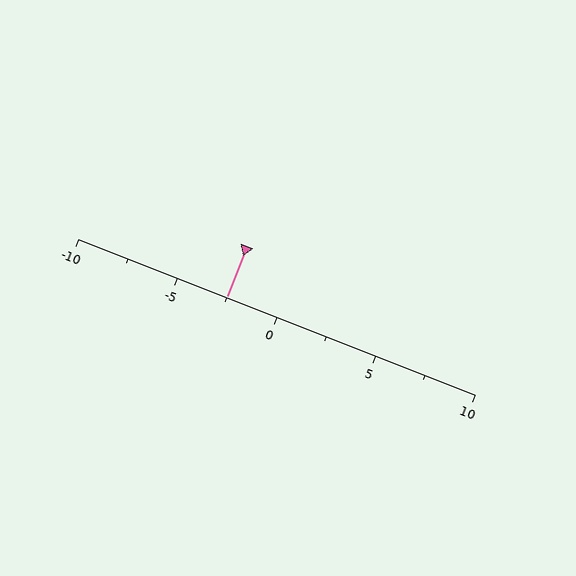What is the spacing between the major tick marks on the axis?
The major ticks are spaced 5 apart.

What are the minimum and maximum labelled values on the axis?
The axis runs from -10 to 10.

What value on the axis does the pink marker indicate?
The marker indicates approximately -2.5.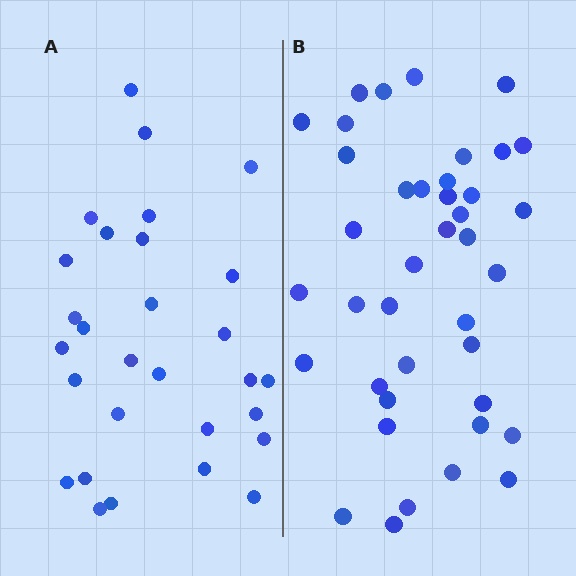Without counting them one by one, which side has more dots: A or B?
Region B (the right region) has more dots.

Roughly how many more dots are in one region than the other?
Region B has roughly 12 or so more dots than region A.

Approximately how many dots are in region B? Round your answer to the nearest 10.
About 40 dots.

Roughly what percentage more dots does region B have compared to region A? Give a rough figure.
About 40% more.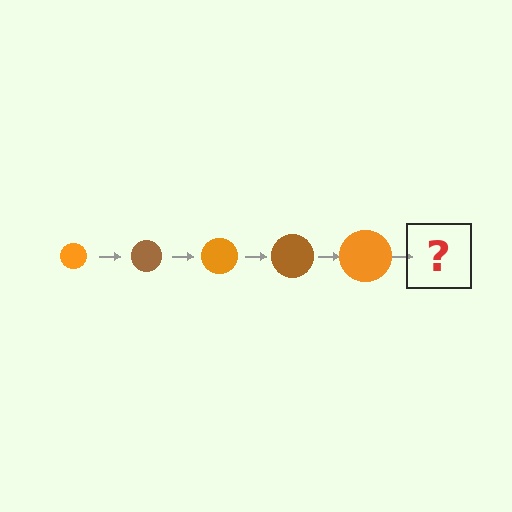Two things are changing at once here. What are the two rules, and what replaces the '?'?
The two rules are that the circle grows larger each step and the color cycles through orange and brown. The '?' should be a brown circle, larger than the previous one.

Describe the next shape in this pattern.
It should be a brown circle, larger than the previous one.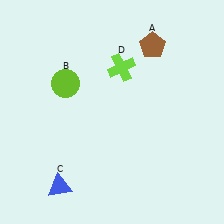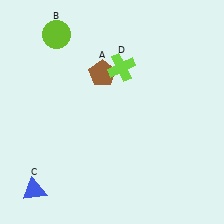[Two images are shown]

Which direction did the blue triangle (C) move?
The blue triangle (C) moved left.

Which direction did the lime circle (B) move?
The lime circle (B) moved up.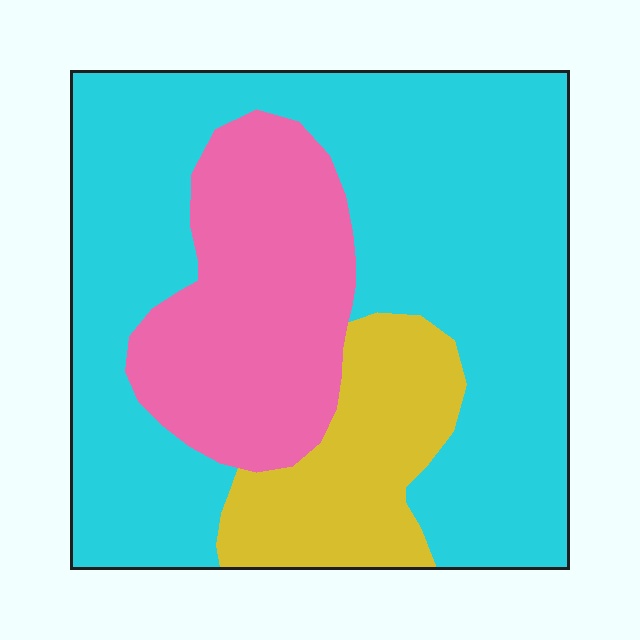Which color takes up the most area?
Cyan, at roughly 60%.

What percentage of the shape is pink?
Pink covers 23% of the shape.